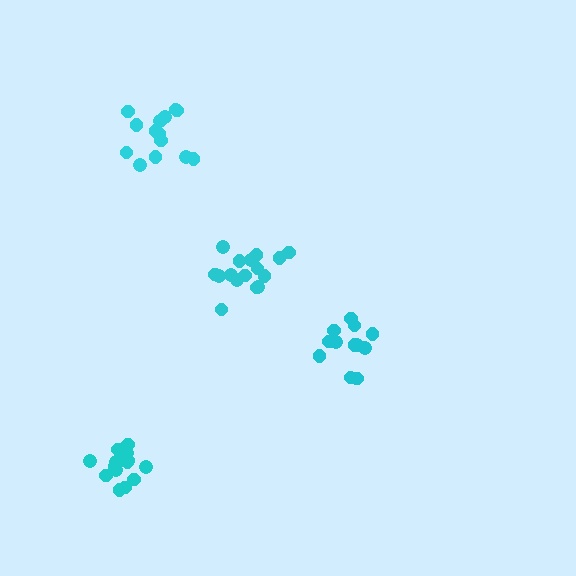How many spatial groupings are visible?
There are 4 spatial groupings.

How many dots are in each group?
Group 1: 16 dots, Group 2: 12 dots, Group 3: 16 dots, Group 4: 14 dots (58 total).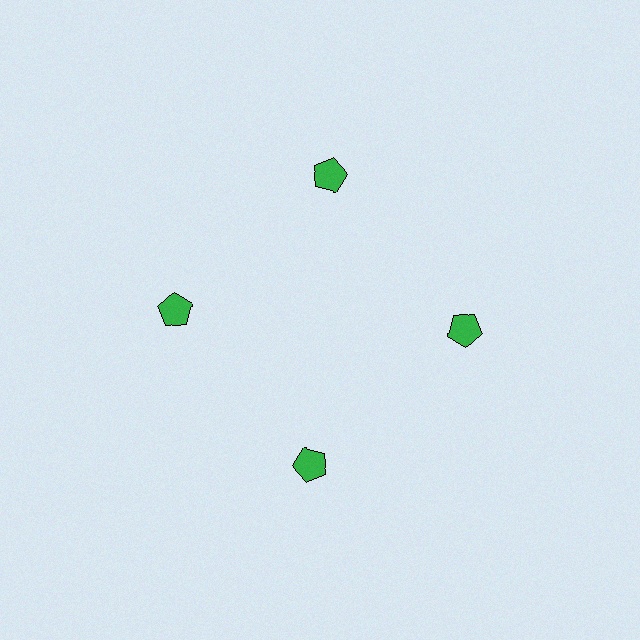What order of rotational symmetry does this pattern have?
This pattern has 4-fold rotational symmetry.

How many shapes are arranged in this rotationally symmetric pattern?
There are 4 shapes, arranged in 4 groups of 1.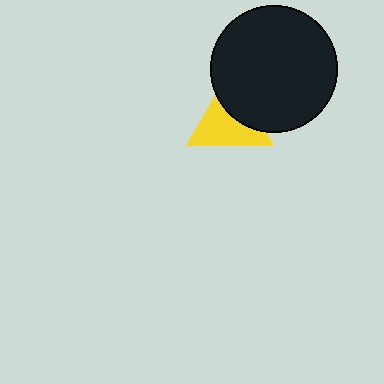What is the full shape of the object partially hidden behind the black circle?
The partially hidden object is a yellow triangle.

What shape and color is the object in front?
The object in front is a black circle.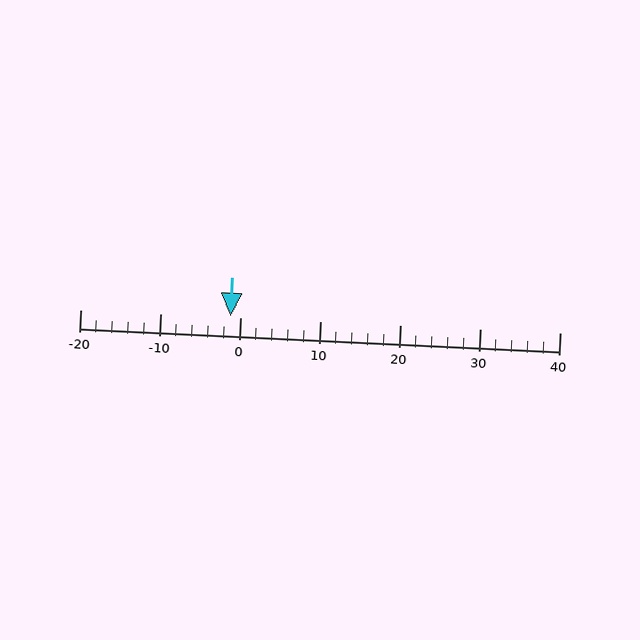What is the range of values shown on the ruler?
The ruler shows values from -20 to 40.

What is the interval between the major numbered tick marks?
The major tick marks are spaced 10 units apart.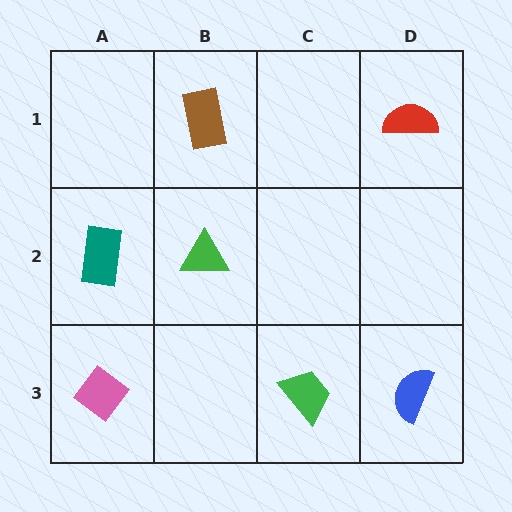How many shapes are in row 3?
3 shapes.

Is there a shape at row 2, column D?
No, that cell is empty.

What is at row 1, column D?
A red semicircle.